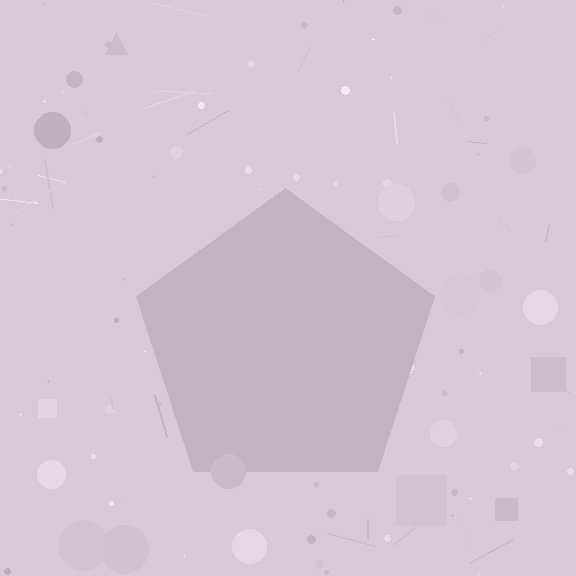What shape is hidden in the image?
A pentagon is hidden in the image.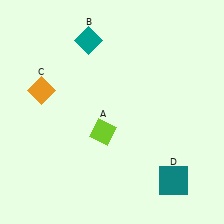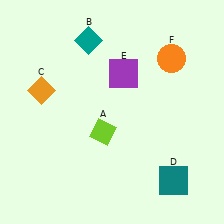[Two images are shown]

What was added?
A purple square (E), an orange circle (F) were added in Image 2.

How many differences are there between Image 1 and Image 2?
There are 2 differences between the two images.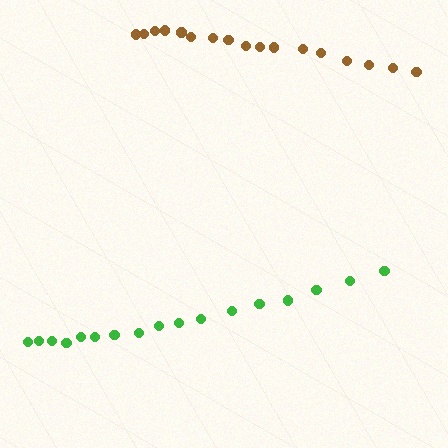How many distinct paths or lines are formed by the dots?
There are 2 distinct paths.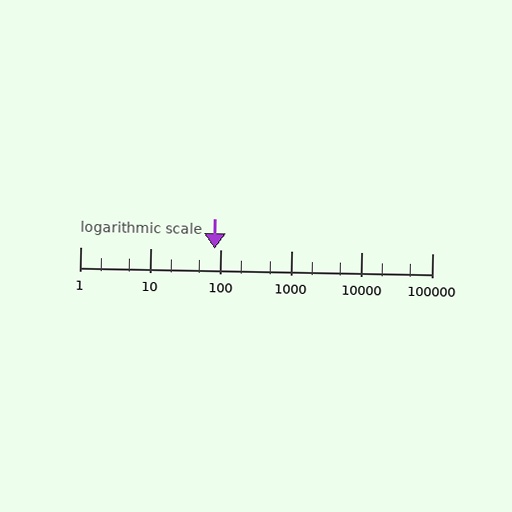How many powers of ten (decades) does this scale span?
The scale spans 5 decades, from 1 to 100000.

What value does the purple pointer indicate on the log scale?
The pointer indicates approximately 81.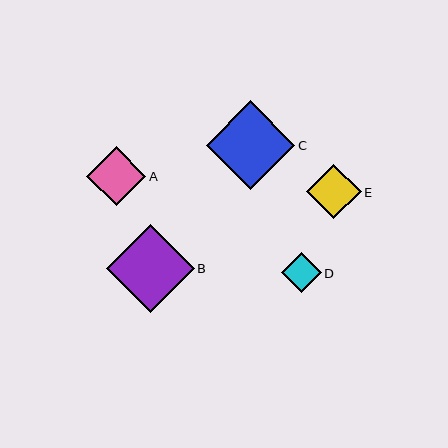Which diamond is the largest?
Diamond C is the largest with a size of approximately 89 pixels.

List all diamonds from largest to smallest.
From largest to smallest: C, B, A, E, D.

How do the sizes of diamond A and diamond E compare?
Diamond A and diamond E are approximately the same size.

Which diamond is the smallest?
Diamond D is the smallest with a size of approximately 40 pixels.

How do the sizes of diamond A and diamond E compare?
Diamond A and diamond E are approximately the same size.